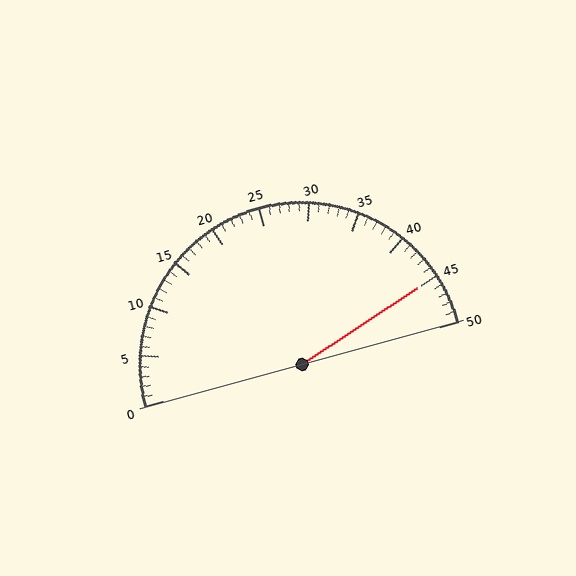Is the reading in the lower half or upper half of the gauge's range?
The reading is in the upper half of the range (0 to 50).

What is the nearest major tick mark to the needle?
The nearest major tick mark is 45.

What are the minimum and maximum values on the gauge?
The gauge ranges from 0 to 50.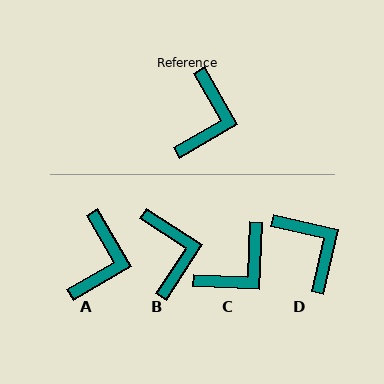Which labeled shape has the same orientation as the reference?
A.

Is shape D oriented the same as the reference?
No, it is off by about 47 degrees.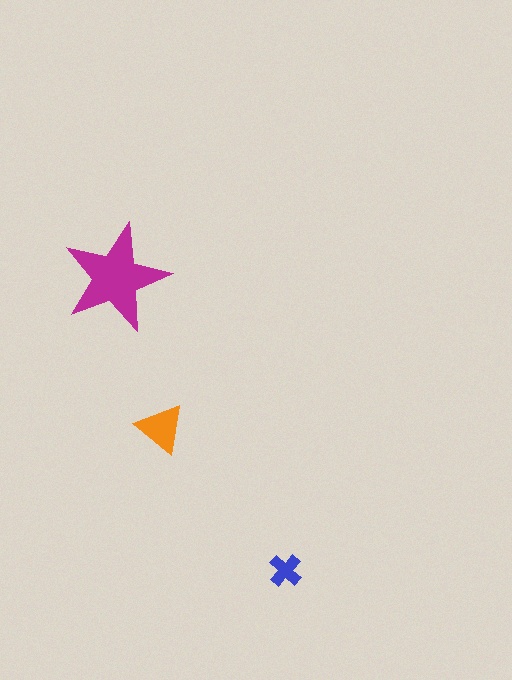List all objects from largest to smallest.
The magenta star, the orange triangle, the blue cross.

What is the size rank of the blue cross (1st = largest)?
3rd.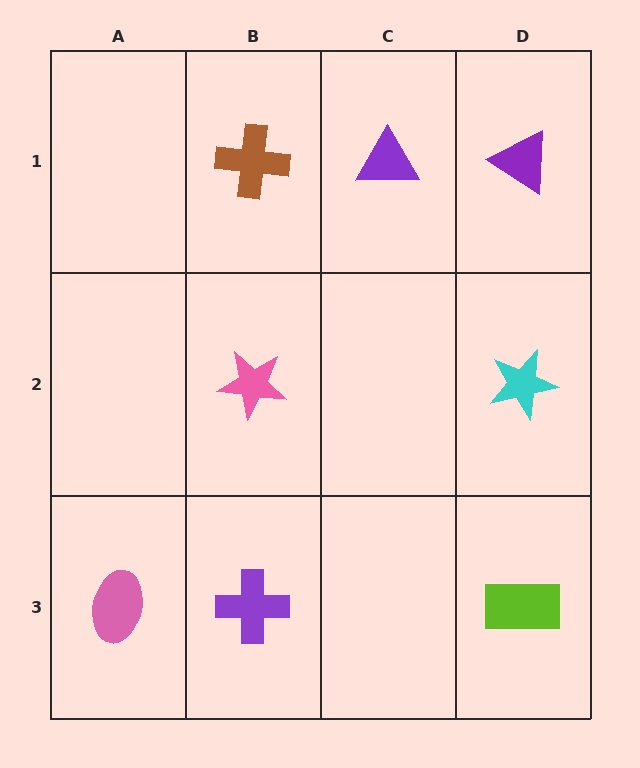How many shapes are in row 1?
3 shapes.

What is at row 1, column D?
A purple triangle.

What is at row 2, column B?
A pink star.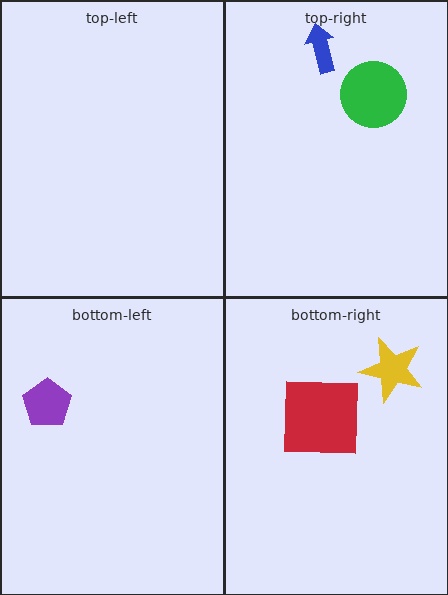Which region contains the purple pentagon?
The bottom-left region.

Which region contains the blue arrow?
The top-right region.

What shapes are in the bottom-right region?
The red square, the yellow star.